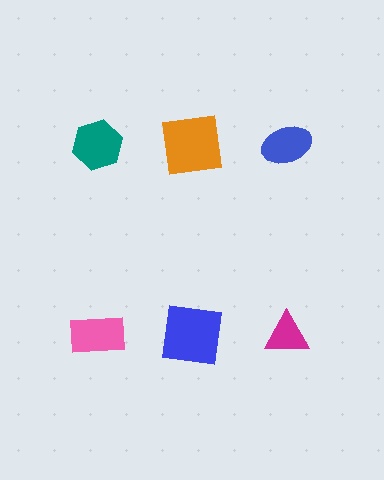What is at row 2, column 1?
A pink rectangle.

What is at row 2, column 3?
A magenta triangle.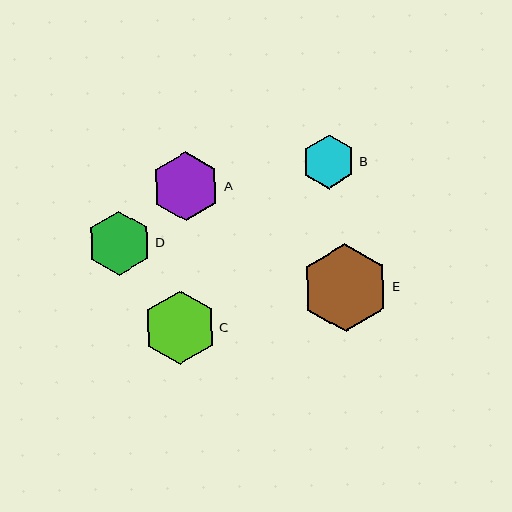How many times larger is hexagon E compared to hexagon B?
Hexagon E is approximately 1.6 times the size of hexagon B.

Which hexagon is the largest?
Hexagon E is the largest with a size of approximately 88 pixels.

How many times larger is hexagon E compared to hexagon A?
Hexagon E is approximately 1.3 times the size of hexagon A.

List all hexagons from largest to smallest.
From largest to smallest: E, C, A, D, B.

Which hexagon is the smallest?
Hexagon B is the smallest with a size of approximately 54 pixels.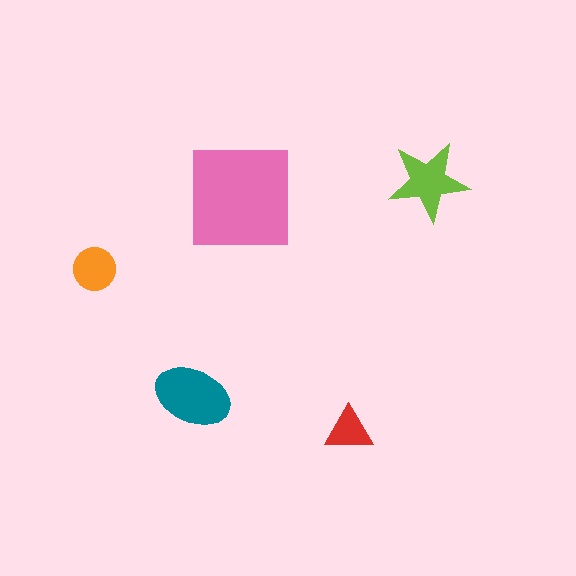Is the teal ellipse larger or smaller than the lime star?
Larger.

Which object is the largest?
The pink square.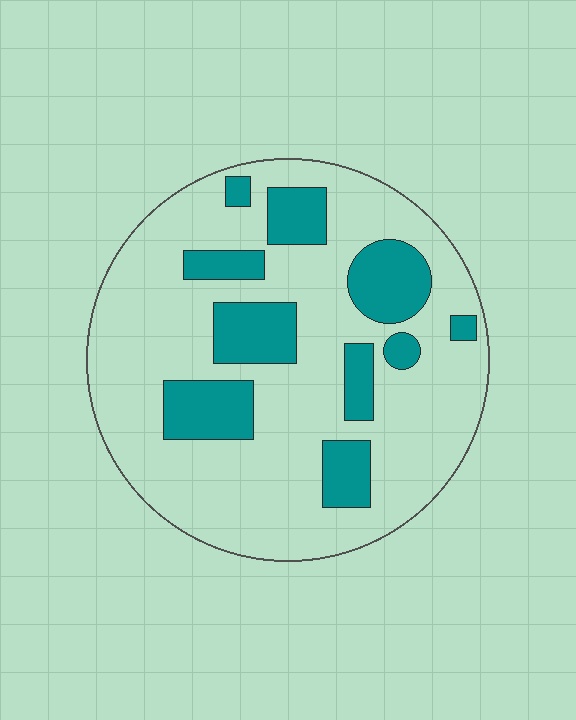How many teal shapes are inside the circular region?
10.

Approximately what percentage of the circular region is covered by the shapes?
Approximately 25%.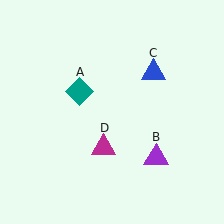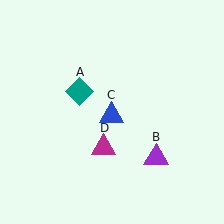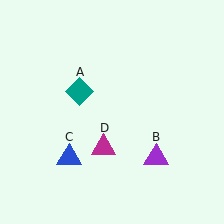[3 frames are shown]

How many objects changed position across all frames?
1 object changed position: blue triangle (object C).